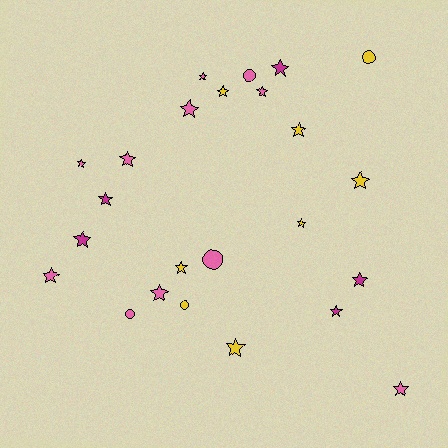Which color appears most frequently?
Pink, with 11 objects.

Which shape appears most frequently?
Star, with 19 objects.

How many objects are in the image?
There are 24 objects.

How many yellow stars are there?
There are 6 yellow stars.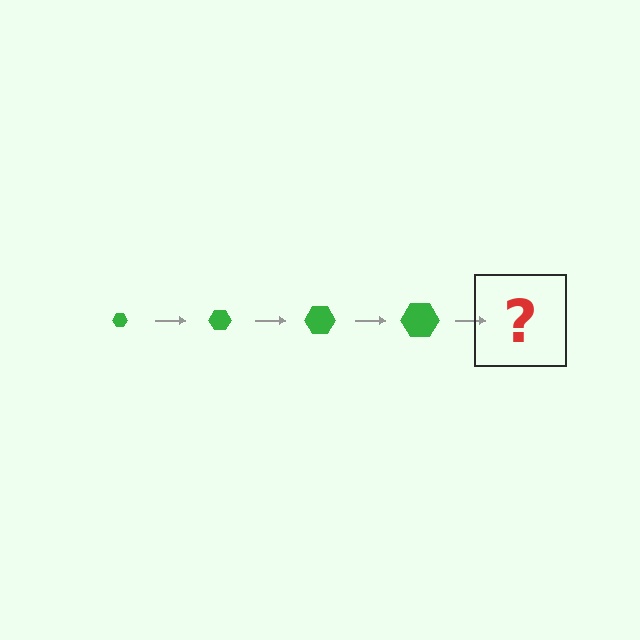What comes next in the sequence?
The next element should be a green hexagon, larger than the previous one.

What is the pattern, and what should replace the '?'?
The pattern is that the hexagon gets progressively larger each step. The '?' should be a green hexagon, larger than the previous one.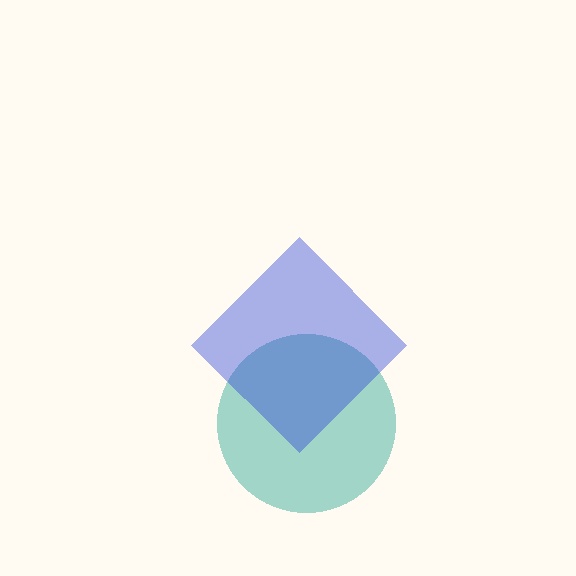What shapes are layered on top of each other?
The layered shapes are: a teal circle, a blue diamond.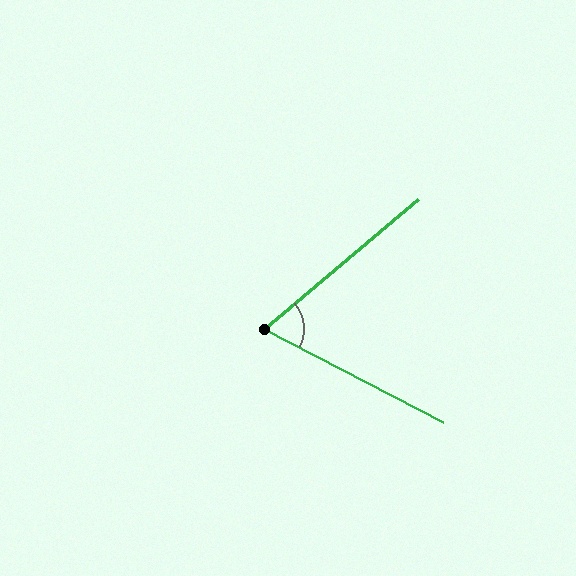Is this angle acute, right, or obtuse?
It is acute.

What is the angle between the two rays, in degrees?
Approximately 68 degrees.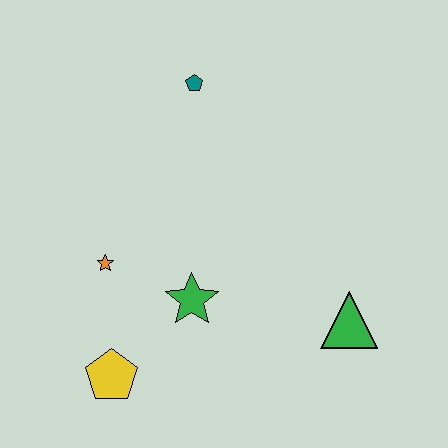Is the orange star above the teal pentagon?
No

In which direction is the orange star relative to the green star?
The orange star is to the left of the green star.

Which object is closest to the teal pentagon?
The orange star is closest to the teal pentagon.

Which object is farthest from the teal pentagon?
The yellow pentagon is farthest from the teal pentagon.